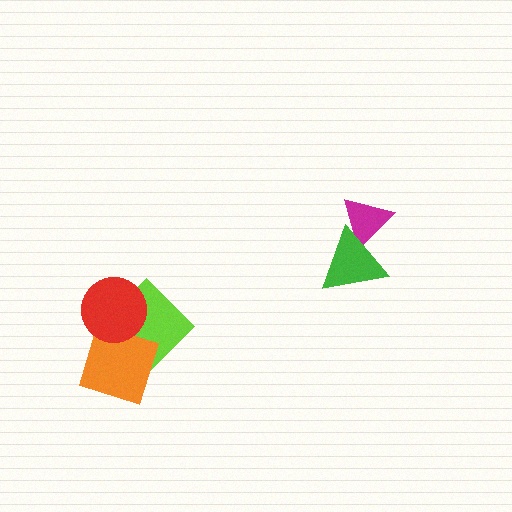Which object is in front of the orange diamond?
The red circle is in front of the orange diamond.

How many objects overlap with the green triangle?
1 object overlaps with the green triangle.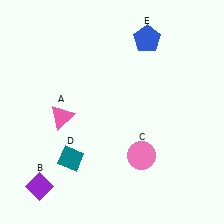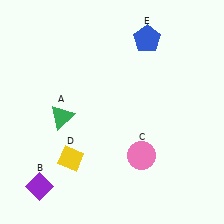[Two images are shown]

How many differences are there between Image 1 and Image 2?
There are 2 differences between the two images.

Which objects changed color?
A changed from pink to green. D changed from teal to yellow.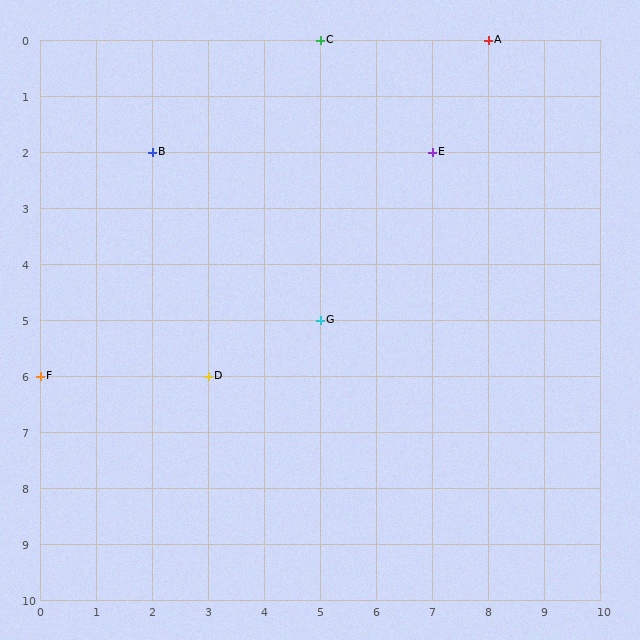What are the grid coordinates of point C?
Point C is at grid coordinates (5, 0).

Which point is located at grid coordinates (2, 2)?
Point B is at (2, 2).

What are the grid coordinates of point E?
Point E is at grid coordinates (7, 2).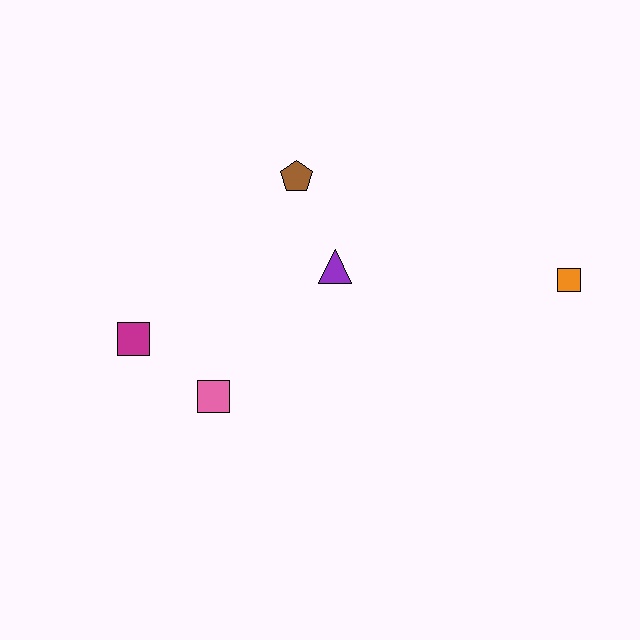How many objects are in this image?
There are 5 objects.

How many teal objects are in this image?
There are no teal objects.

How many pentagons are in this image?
There is 1 pentagon.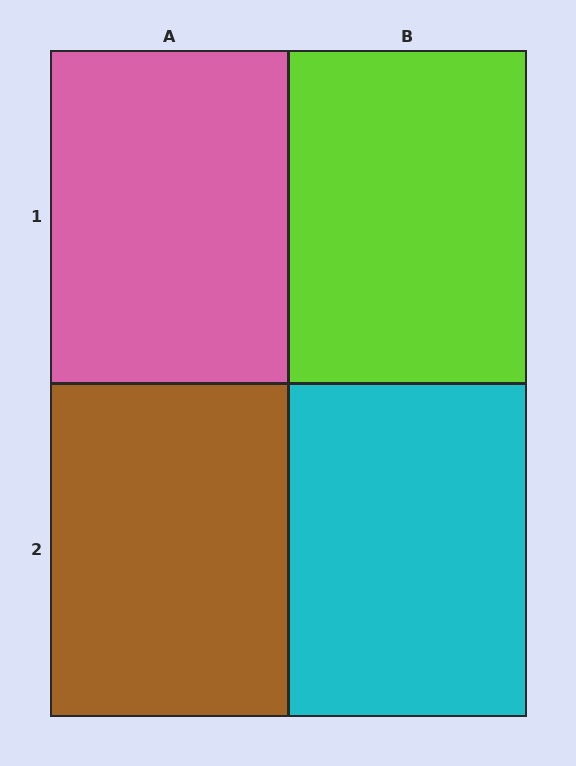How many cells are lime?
1 cell is lime.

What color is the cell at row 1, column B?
Lime.